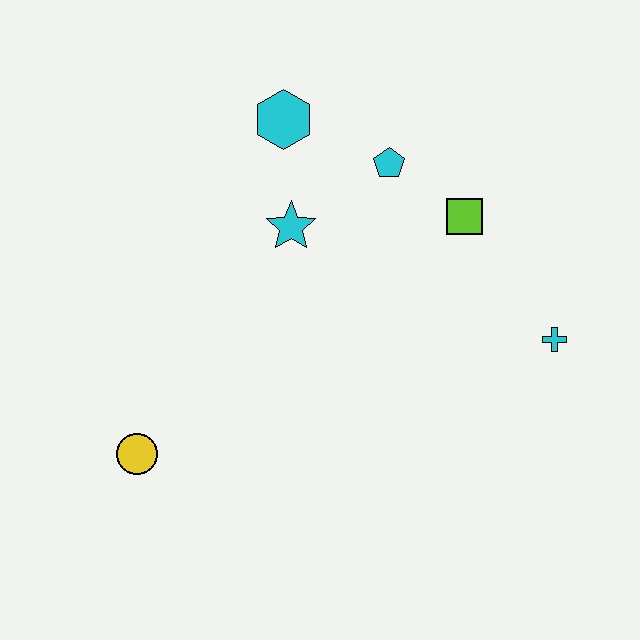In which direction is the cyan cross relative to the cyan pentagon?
The cyan cross is below the cyan pentagon.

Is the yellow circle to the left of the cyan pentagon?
Yes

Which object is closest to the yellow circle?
The cyan star is closest to the yellow circle.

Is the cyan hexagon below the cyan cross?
No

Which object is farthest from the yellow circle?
The cyan cross is farthest from the yellow circle.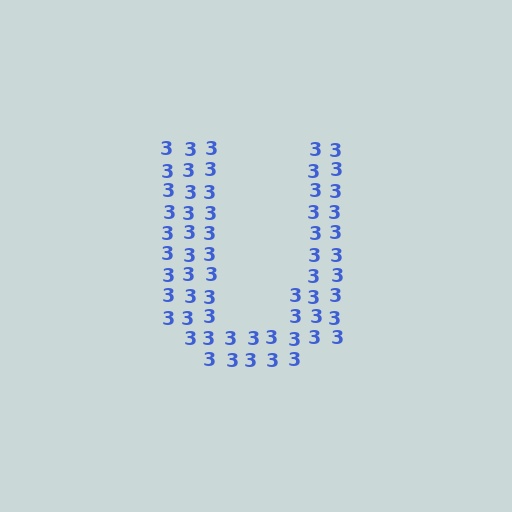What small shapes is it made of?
It is made of small digit 3's.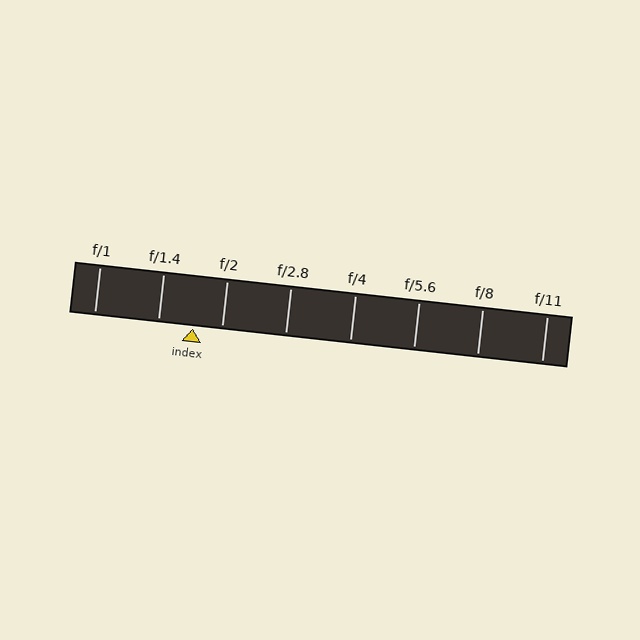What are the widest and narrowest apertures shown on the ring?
The widest aperture shown is f/1 and the narrowest is f/11.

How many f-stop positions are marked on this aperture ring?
There are 8 f-stop positions marked.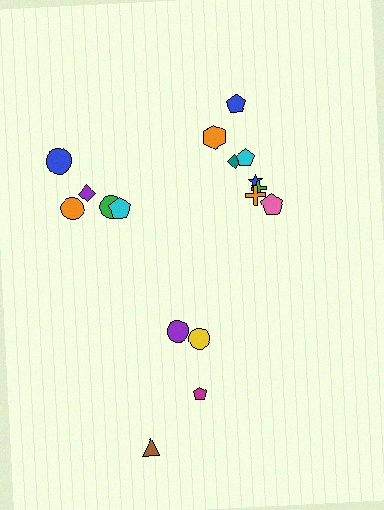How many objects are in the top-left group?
There are 5 objects.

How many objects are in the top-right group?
There are 8 objects.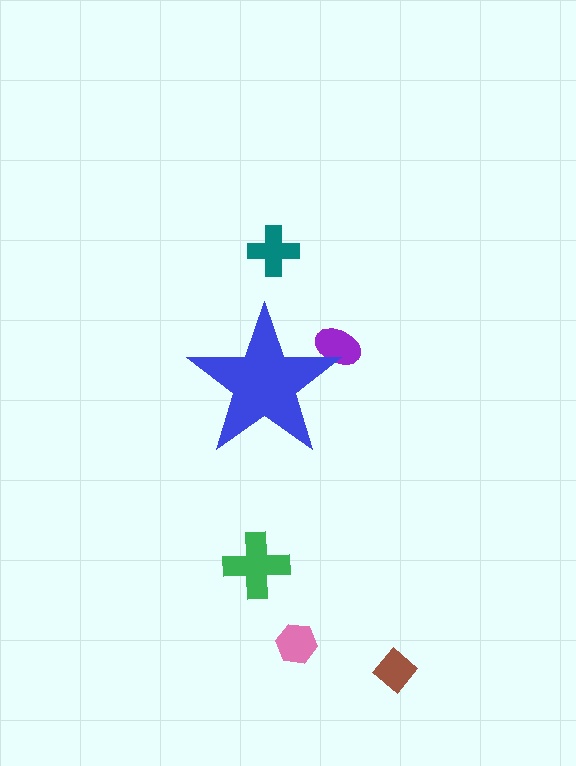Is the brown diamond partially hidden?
No, the brown diamond is fully visible.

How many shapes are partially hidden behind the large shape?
1 shape is partially hidden.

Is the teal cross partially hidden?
No, the teal cross is fully visible.